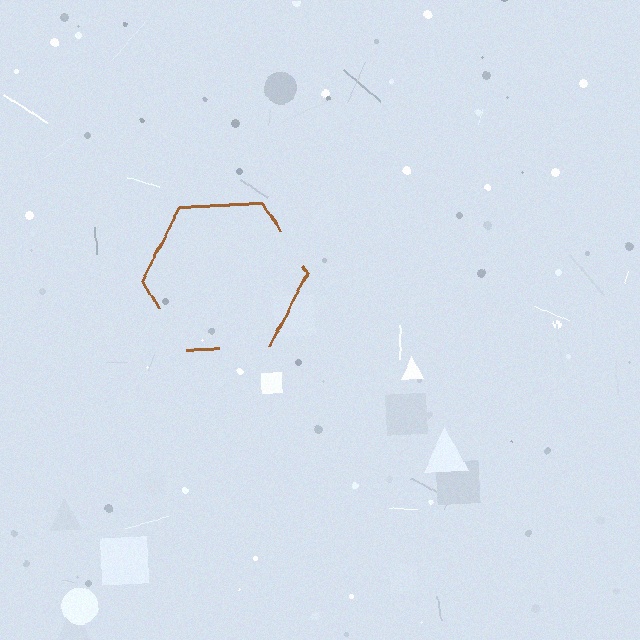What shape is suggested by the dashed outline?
The dashed outline suggests a hexagon.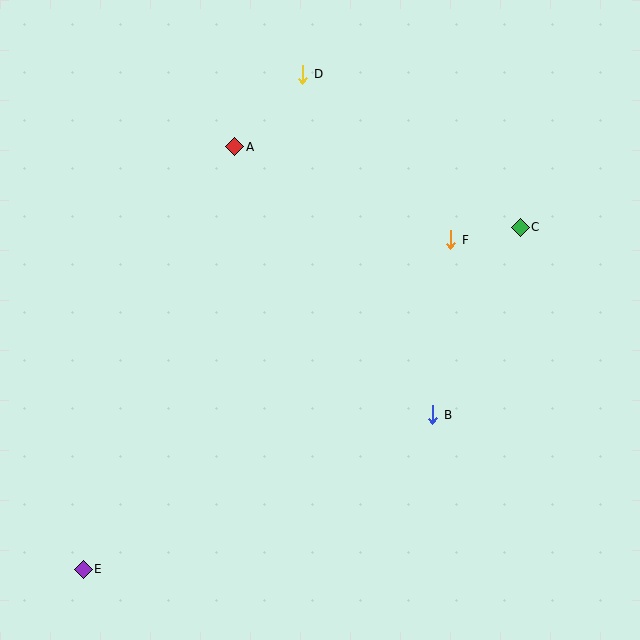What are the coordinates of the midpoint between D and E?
The midpoint between D and E is at (193, 322).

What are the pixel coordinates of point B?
Point B is at (433, 415).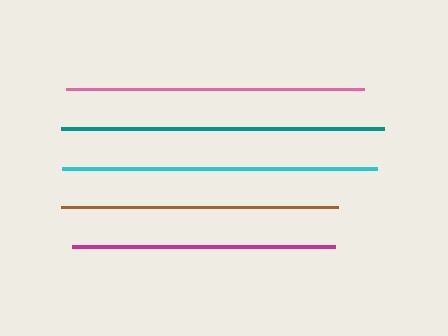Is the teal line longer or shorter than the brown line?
The teal line is longer than the brown line.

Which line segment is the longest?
The teal line is the longest at approximately 324 pixels.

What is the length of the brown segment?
The brown segment is approximately 277 pixels long.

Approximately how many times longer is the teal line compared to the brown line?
The teal line is approximately 1.2 times the length of the brown line.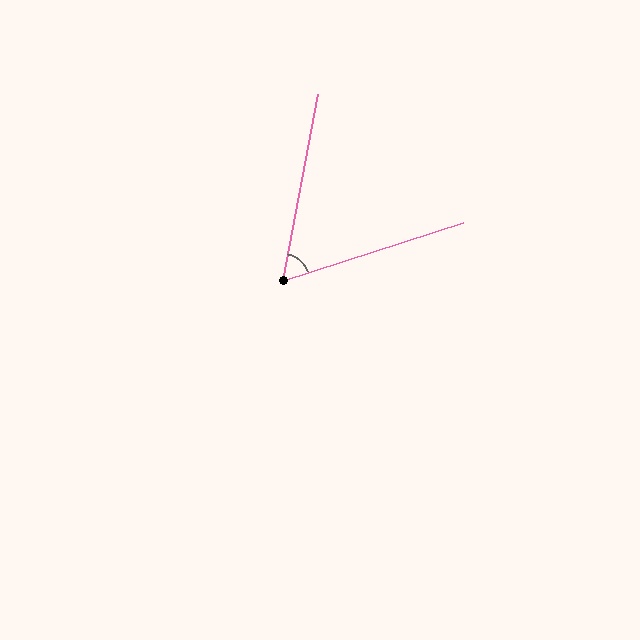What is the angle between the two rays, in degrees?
Approximately 61 degrees.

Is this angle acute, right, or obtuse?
It is acute.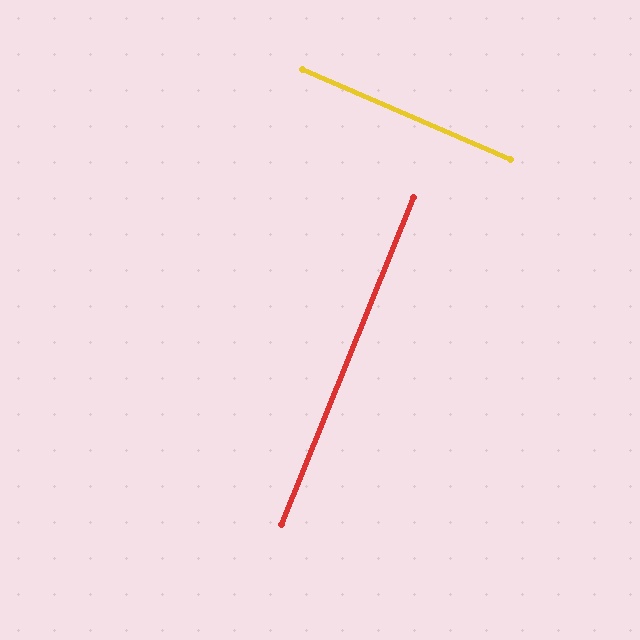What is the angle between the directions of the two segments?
Approximately 89 degrees.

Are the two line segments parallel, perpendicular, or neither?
Perpendicular — they meet at approximately 89°.